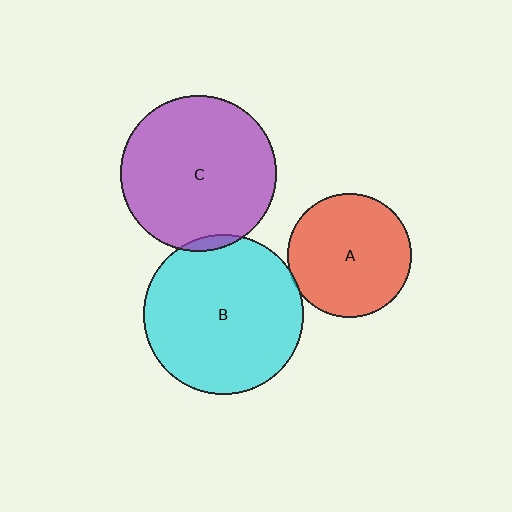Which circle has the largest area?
Circle B (cyan).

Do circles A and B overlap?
Yes.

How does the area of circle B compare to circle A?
Approximately 1.7 times.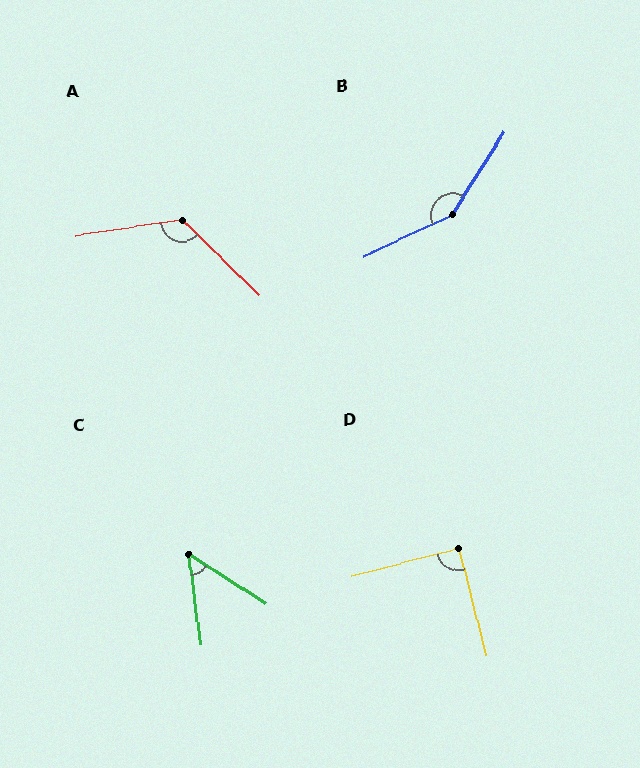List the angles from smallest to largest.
C (49°), D (90°), A (127°), B (148°).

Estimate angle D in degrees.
Approximately 90 degrees.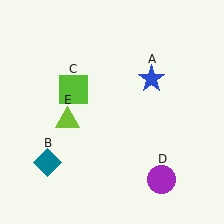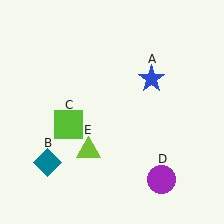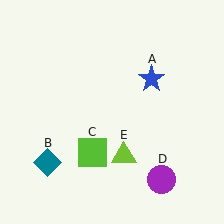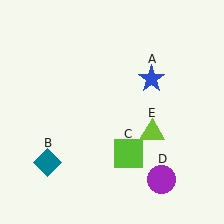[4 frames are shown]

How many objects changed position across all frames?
2 objects changed position: lime square (object C), lime triangle (object E).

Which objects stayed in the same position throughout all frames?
Blue star (object A) and teal diamond (object B) and purple circle (object D) remained stationary.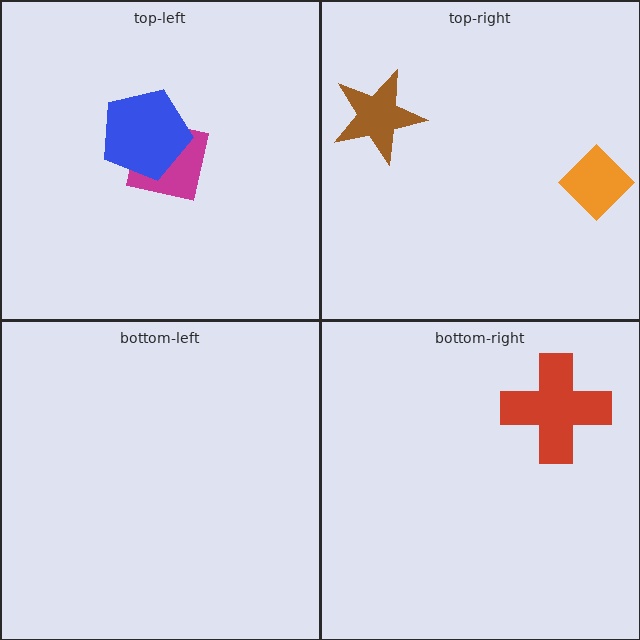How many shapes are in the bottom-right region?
1.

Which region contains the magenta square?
The top-left region.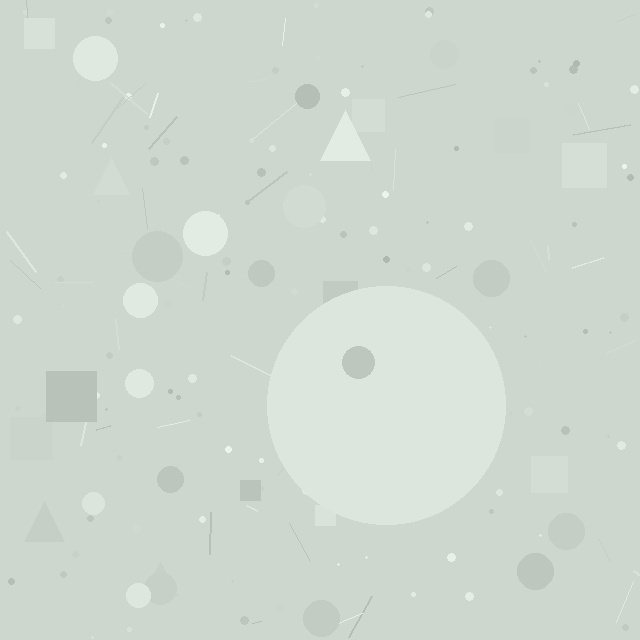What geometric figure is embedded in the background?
A circle is embedded in the background.